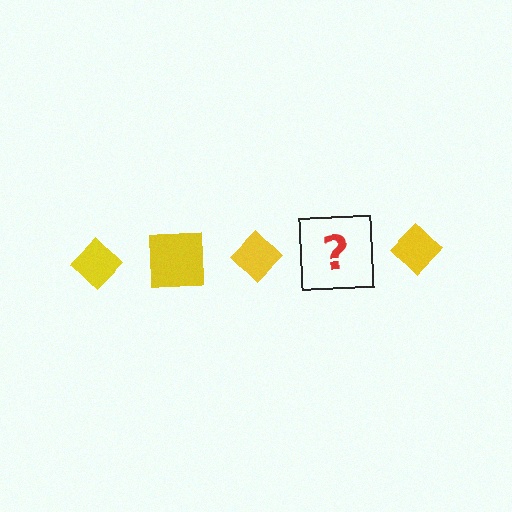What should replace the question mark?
The question mark should be replaced with a yellow square.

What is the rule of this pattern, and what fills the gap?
The rule is that the pattern cycles through diamond, square shapes in yellow. The gap should be filled with a yellow square.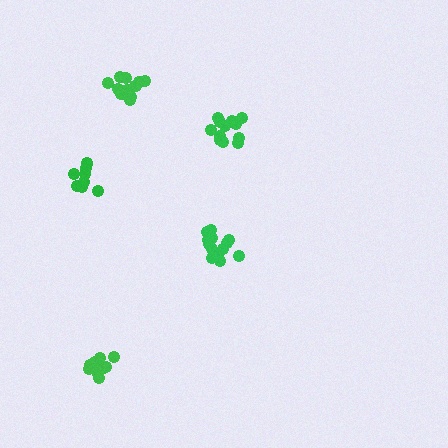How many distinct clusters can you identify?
There are 5 distinct clusters.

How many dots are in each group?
Group 1: 12 dots, Group 2: 12 dots, Group 3: 13 dots, Group 4: 12 dots, Group 5: 8 dots (57 total).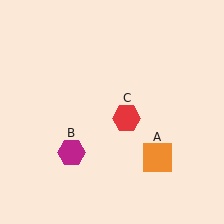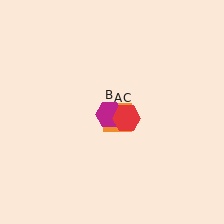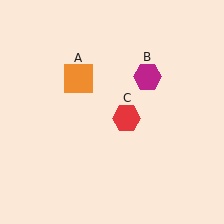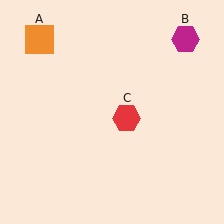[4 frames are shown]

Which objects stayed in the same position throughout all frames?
Red hexagon (object C) remained stationary.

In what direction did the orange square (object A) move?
The orange square (object A) moved up and to the left.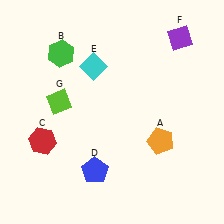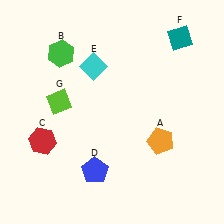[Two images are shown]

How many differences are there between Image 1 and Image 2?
There is 1 difference between the two images.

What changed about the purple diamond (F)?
In Image 1, F is purple. In Image 2, it changed to teal.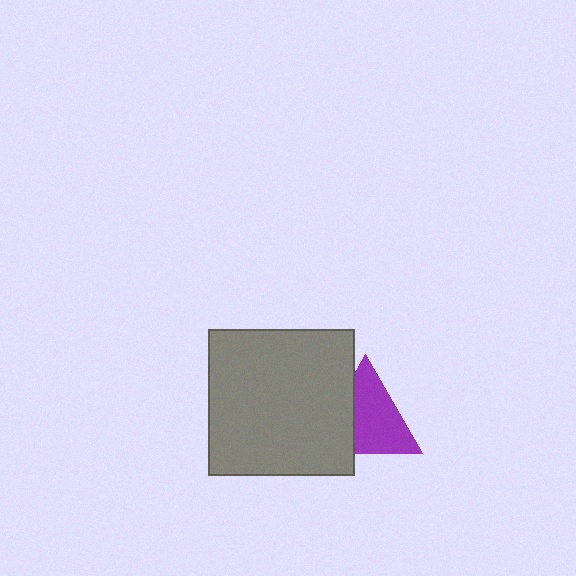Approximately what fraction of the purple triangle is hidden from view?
Roughly 34% of the purple triangle is hidden behind the gray square.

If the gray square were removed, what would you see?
You would see the complete purple triangle.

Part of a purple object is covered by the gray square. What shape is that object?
It is a triangle.